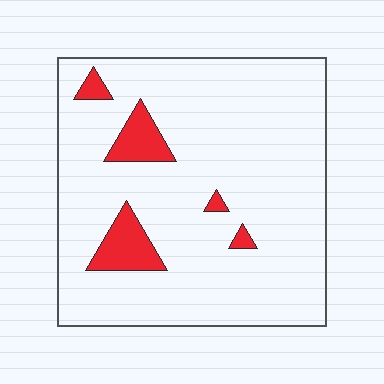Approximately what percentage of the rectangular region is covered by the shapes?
Approximately 10%.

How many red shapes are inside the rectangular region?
5.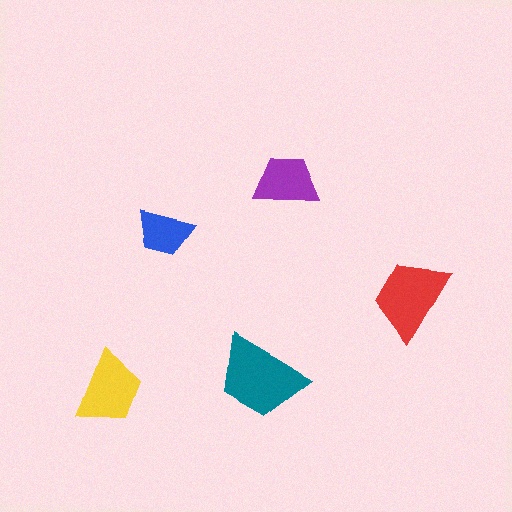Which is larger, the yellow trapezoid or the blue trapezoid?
The yellow one.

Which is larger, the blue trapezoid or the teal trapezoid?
The teal one.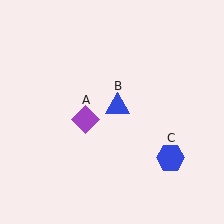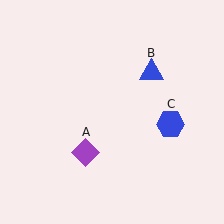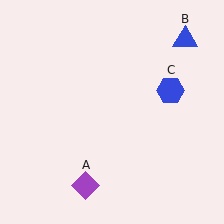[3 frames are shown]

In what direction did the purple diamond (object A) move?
The purple diamond (object A) moved down.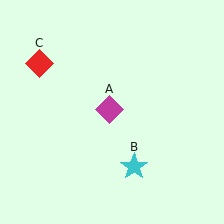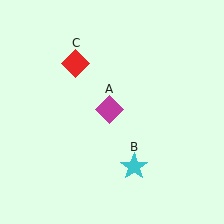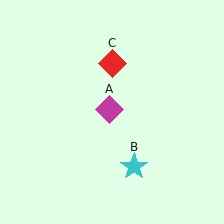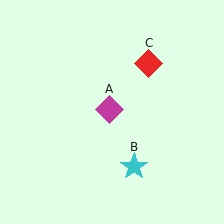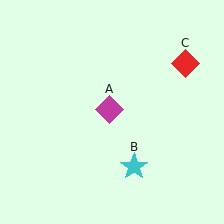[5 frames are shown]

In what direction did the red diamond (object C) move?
The red diamond (object C) moved right.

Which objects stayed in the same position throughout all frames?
Magenta diamond (object A) and cyan star (object B) remained stationary.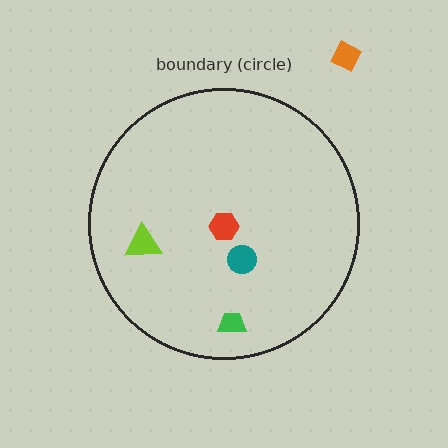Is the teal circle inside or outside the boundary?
Inside.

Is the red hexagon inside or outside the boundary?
Inside.